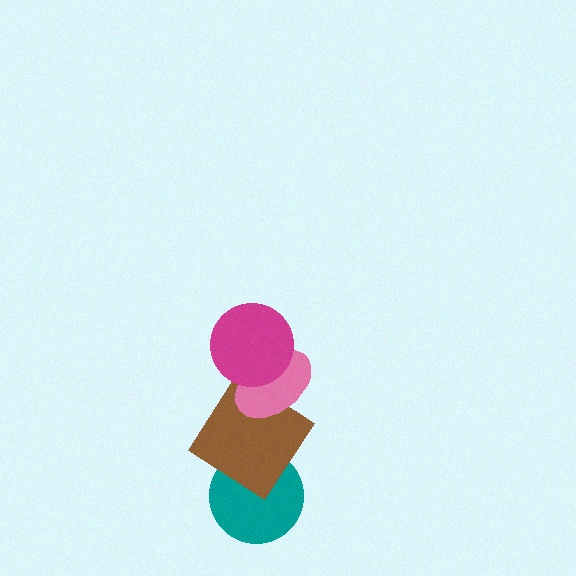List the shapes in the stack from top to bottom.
From top to bottom: the magenta circle, the pink ellipse, the brown diamond, the teal circle.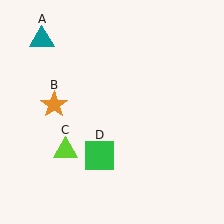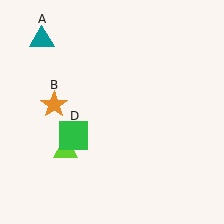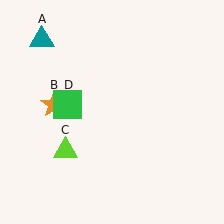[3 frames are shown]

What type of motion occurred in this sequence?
The green square (object D) rotated clockwise around the center of the scene.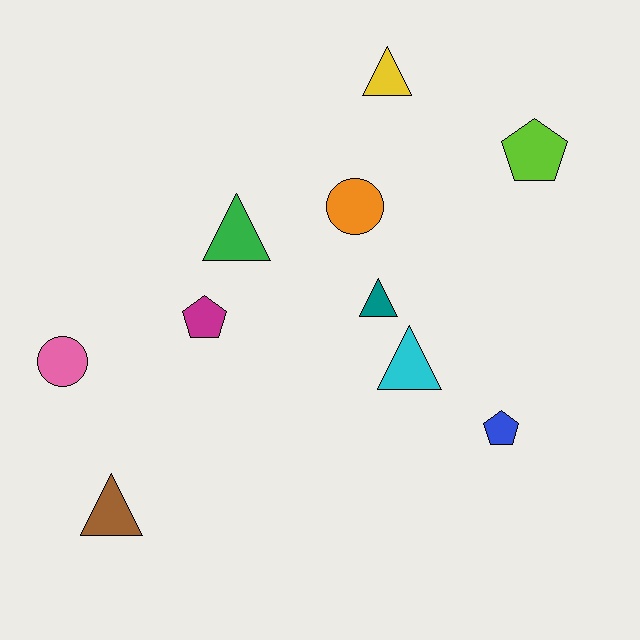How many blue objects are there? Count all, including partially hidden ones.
There is 1 blue object.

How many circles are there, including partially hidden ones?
There are 2 circles.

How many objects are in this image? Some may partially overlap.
There are 10 objects.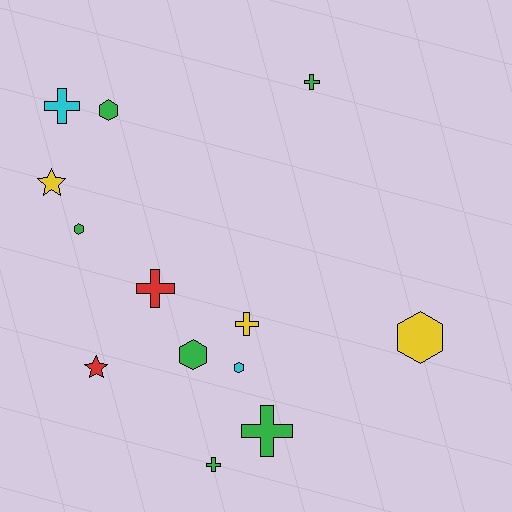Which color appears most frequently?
Green, with 6 objects.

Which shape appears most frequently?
Cross, with 6 objects.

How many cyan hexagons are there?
There is 1 cyan hexagon.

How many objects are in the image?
There are 13 objects.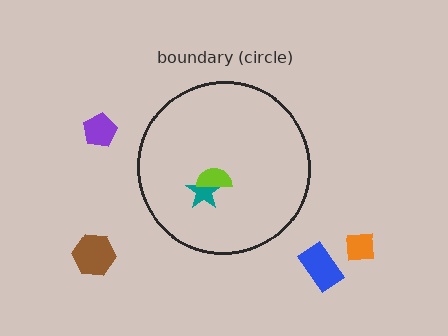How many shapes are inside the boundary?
2 inside, 4 outside.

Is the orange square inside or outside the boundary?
Outside.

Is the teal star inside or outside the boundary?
Inside.